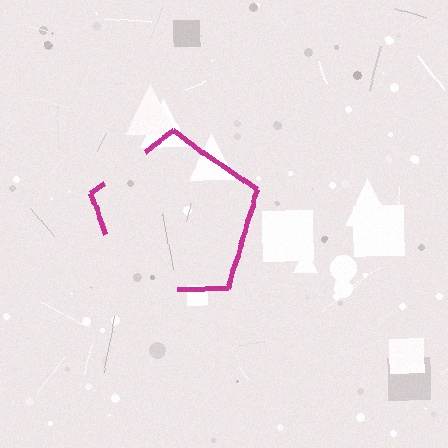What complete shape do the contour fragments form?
The contour fragments form a pentagon.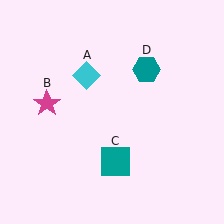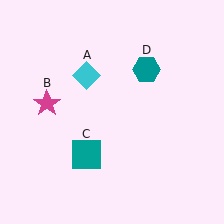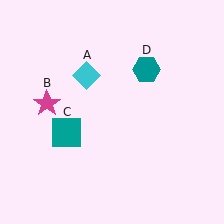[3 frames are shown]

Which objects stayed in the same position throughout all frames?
Cyan diamond (object A) and magenta star (object B) and teal hexagon (object D) remained stationary.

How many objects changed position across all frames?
1 object changed position: teal square (object C).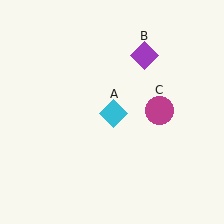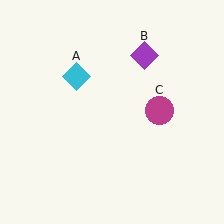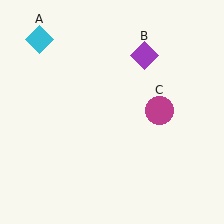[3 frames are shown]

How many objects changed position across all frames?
1 object changed position: cyan diamond (object A).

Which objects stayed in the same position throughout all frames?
Purple diamond (object B) and magenta circle (object C) remained stationary.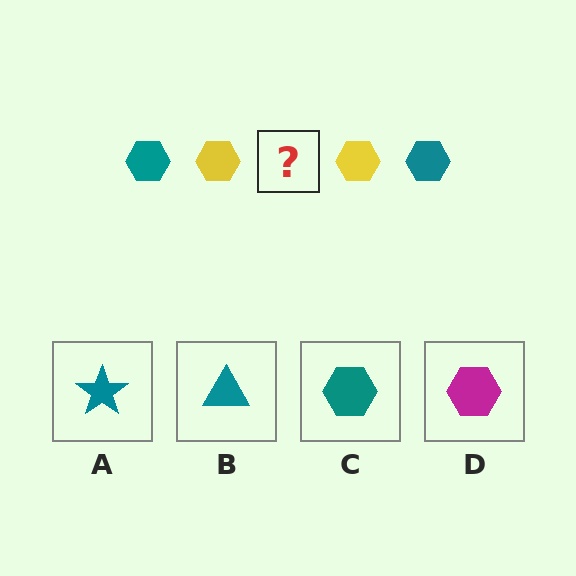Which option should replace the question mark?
Option C.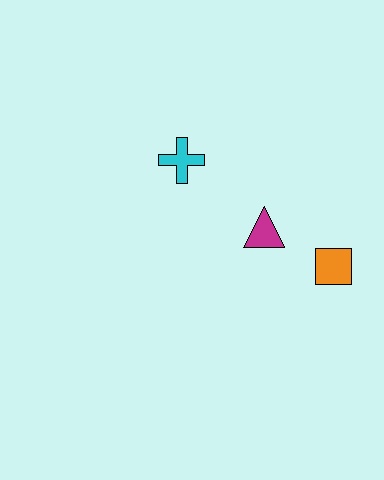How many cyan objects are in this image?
There is 1 cyan object.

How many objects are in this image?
There are 3 objects.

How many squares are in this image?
There is 1 square.